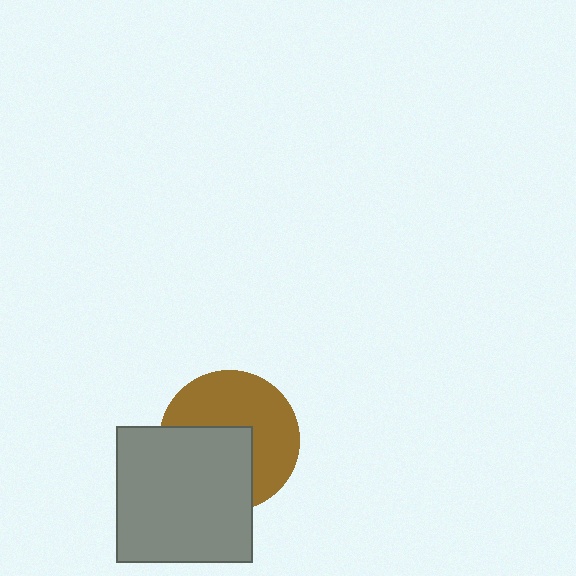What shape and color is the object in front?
The object in front is a gray square.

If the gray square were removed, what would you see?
You would see the complete brown circle.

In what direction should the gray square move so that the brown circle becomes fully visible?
The gray square should move toward the lower-left. That is the shortest direction to clear the overlap and leave the brown circle fully visible.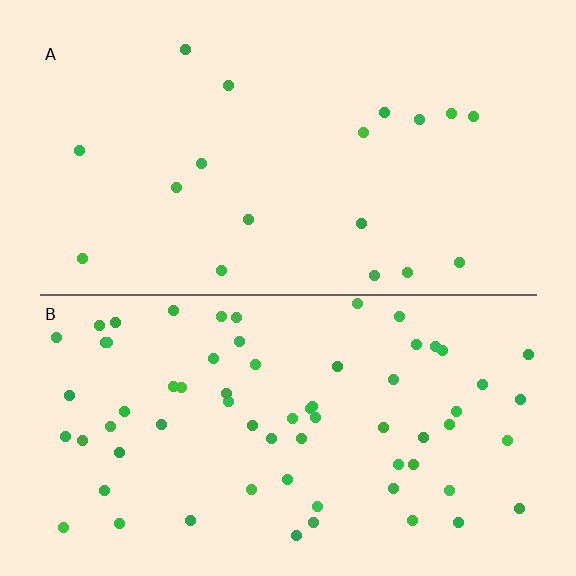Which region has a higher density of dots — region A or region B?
B (the bottom).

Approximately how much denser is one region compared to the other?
Approximately 3.7× — region B over region A.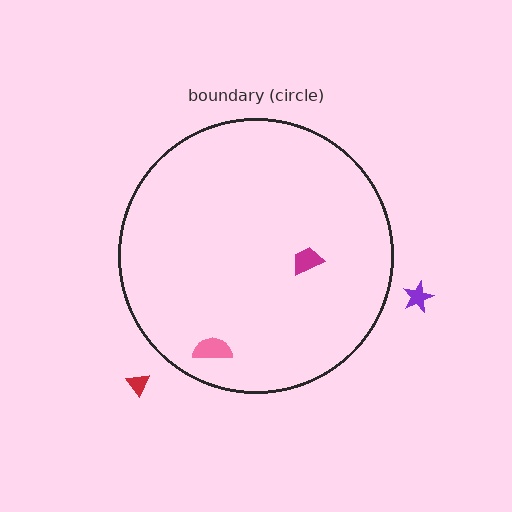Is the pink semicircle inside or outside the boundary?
Inside.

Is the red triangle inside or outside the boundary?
Outside.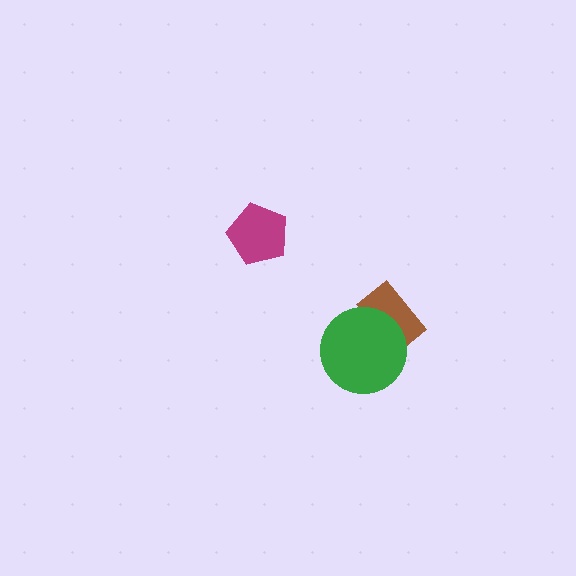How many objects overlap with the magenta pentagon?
0 objects overlap with the magenta pentagon.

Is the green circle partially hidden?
No, no other shape covers it.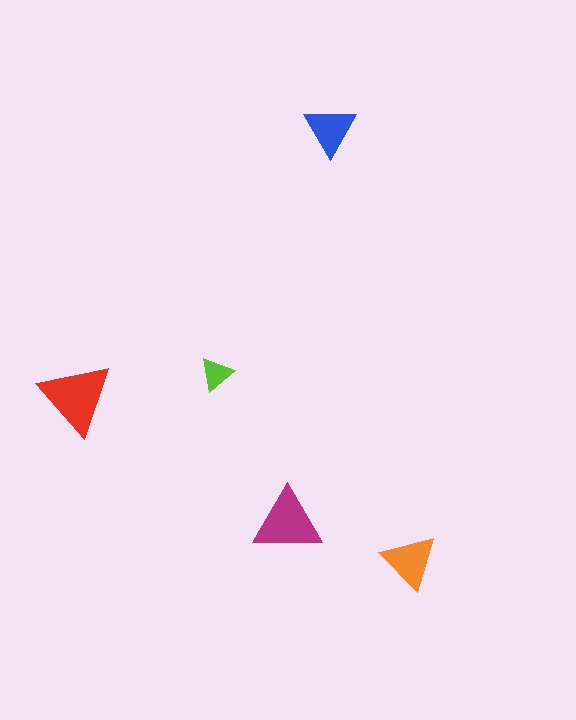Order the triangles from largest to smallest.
the red one, the magenta one, the orange one, the blue one, the lime one.